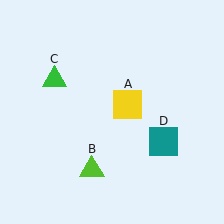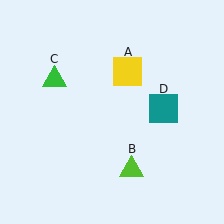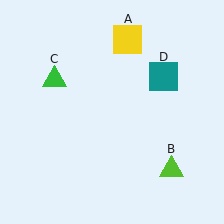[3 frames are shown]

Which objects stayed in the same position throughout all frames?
Green triangle (object C) remained stationary.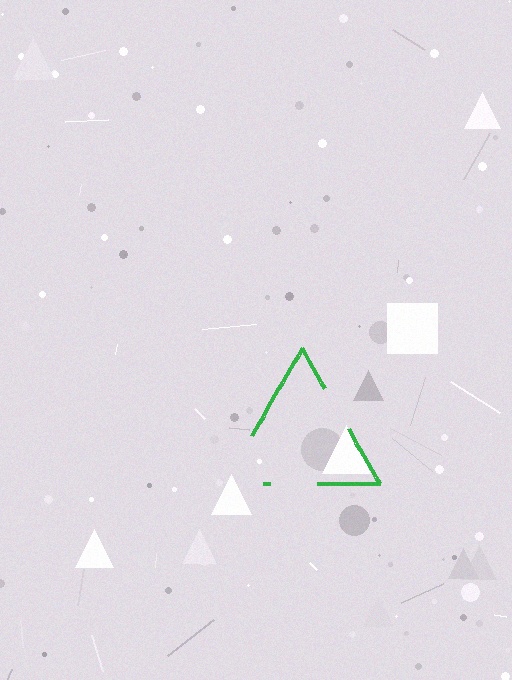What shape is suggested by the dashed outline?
The dashed outline suggests a triangle.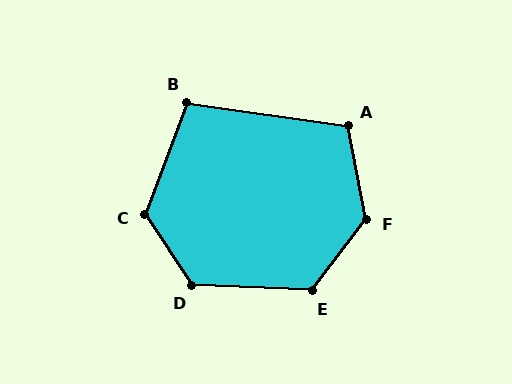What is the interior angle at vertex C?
Approximately 126 degrees (obtuse).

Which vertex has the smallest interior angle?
B, at approximately 102 degrees.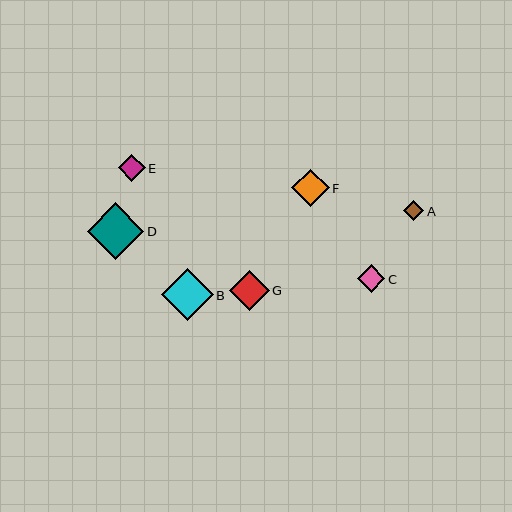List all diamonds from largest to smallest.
From largest to smallest: D, B, G, F, E, C, A.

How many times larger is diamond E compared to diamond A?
Diamond E is approximately 1.4 times the size of diamond A.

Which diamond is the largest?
Diamond D is the largest with a size of approximately 56 pixels.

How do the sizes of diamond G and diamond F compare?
Diamond G and diamond F are approximately the same size.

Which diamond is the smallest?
Diamond A is the smallest with a size of approximately 20 pixels.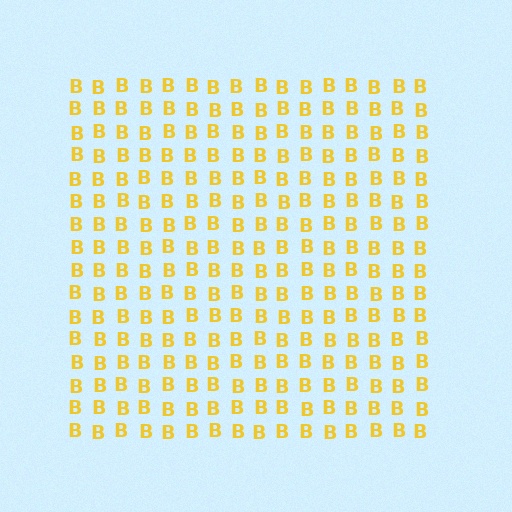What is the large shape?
The large shape is a square.